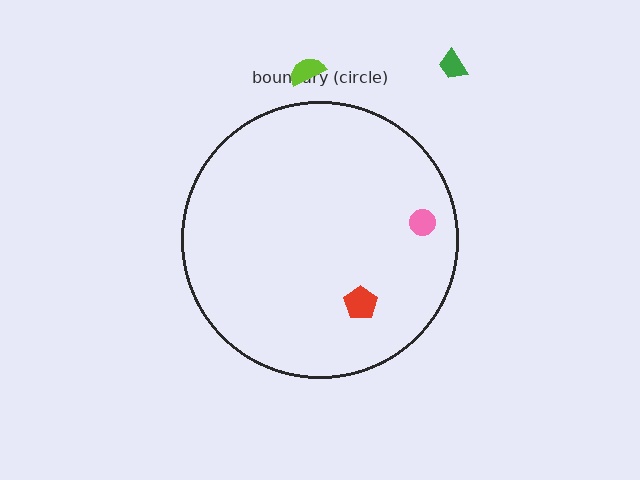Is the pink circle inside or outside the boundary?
Inside.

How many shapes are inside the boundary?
2 inside, 2 outside.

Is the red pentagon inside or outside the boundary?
Inside.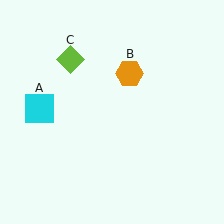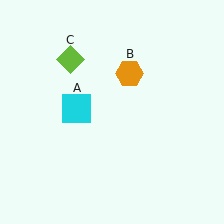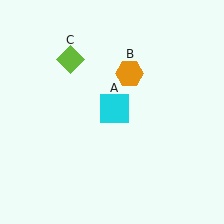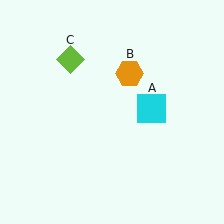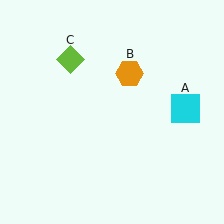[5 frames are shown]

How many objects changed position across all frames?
1 object changed position: cyan square (object A).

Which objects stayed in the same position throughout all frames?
Orange hexagon (object B) and lime diamond (object C) remained stationary.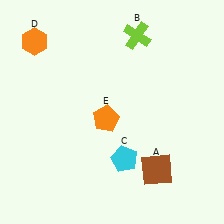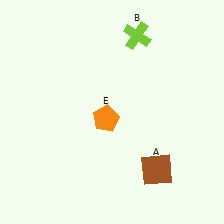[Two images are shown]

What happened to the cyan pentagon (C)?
The cyan pentagon (C) was removed in Image 2. It was in the bottom-right area of Image 1.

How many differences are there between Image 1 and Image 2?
There are 2 differences between the two images.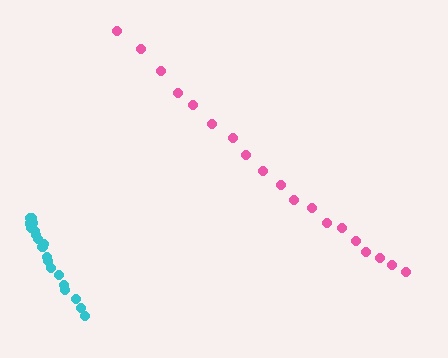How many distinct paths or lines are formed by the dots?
There are 2 distinct paths.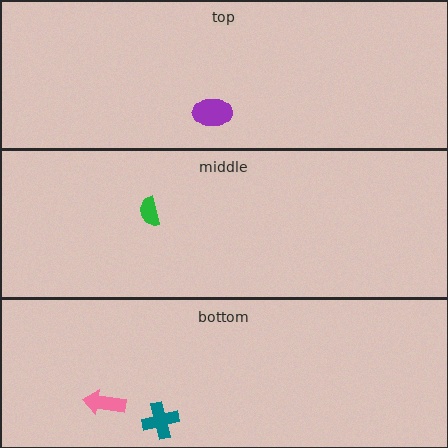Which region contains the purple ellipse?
The top region.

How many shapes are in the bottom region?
2.